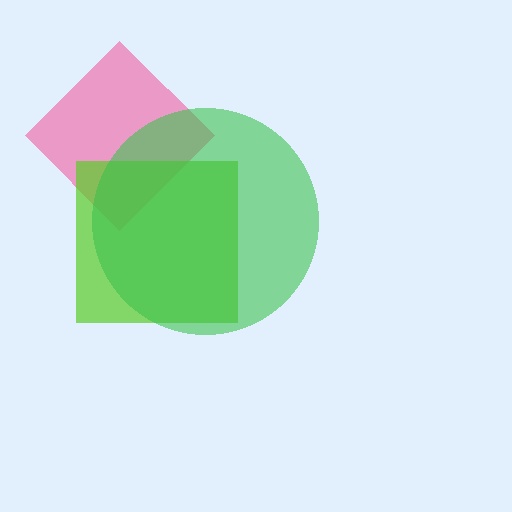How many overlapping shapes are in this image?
There are 3 overlapping shapes in the image.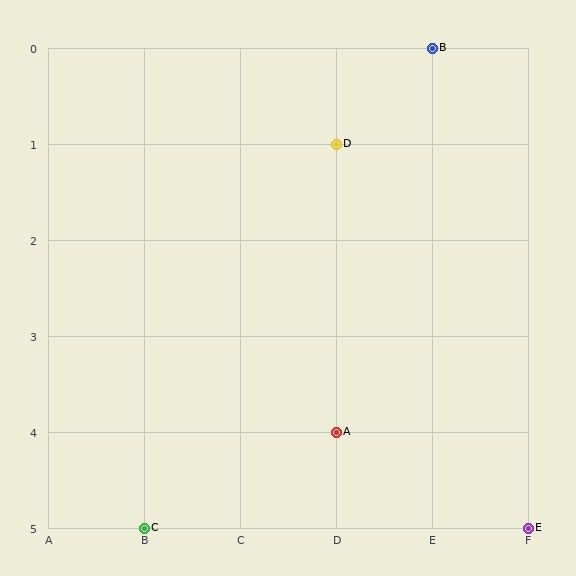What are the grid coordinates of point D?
Point D is at grid coordinates (D, 1).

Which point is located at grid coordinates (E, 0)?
Point B is at (E, 0).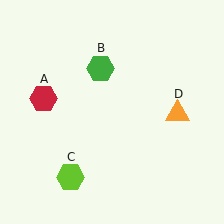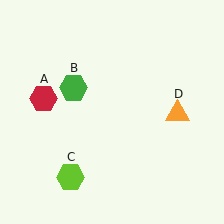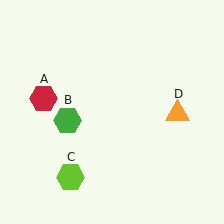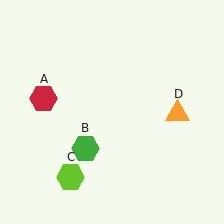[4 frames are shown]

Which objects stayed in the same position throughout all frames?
Red hexagon (object A) and lime hexagon (object C) and orange triangle (object D) remained stationary.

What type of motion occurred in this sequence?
The green hexagon (object B) rotated counterclockwise around the center of the scene.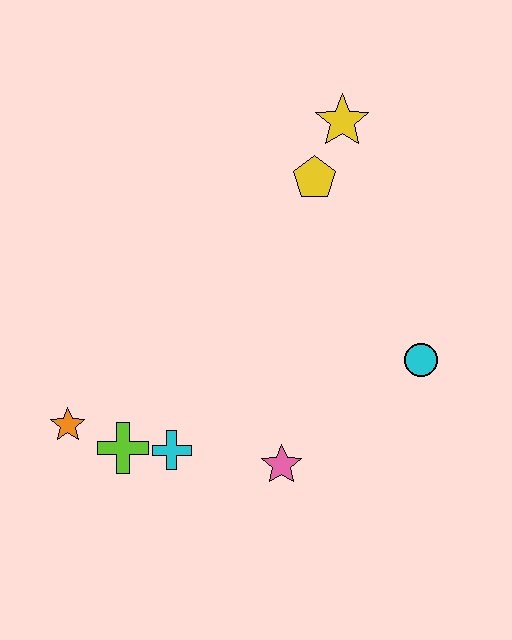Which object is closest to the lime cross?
The cyan cross is closest to the lime cross.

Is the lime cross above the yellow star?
No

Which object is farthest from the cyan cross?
The yellow star is farthest from the cyan cross.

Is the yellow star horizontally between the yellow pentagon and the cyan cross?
No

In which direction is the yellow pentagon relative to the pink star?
The yellow pentagon is above the pink star.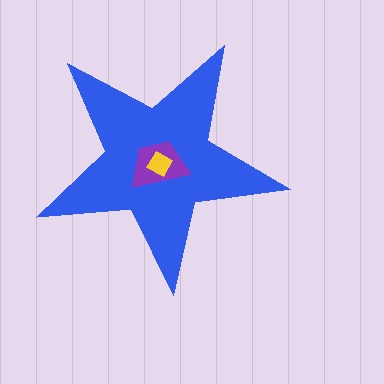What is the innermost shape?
The yellow diamond.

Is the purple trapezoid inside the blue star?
Yes.